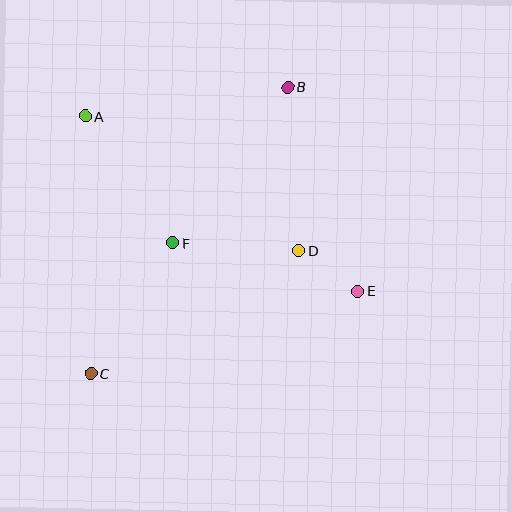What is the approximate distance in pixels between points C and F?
The distance between C and F is approximately 154 pixels.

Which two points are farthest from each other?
Points B and C are farthest from each other.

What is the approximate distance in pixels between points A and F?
The distance between A and F is approximately 154 pixels.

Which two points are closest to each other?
Points D and E are closest to each other.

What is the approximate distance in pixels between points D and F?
The distance between D and F is approximately 126 pixels.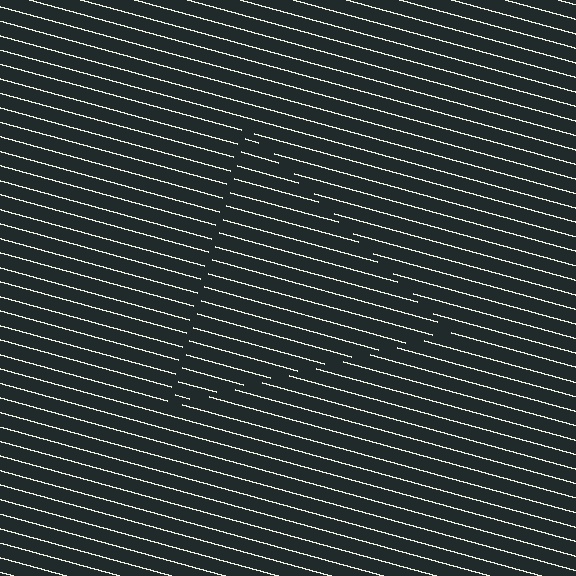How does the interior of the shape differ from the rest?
The interior of the shape contains the same grating, shifted by half a period — the contour is defined by the phase discontinuity where line-ends from the inner and outer gratings abut.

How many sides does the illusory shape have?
3 sides — the line-ends trace a triangle.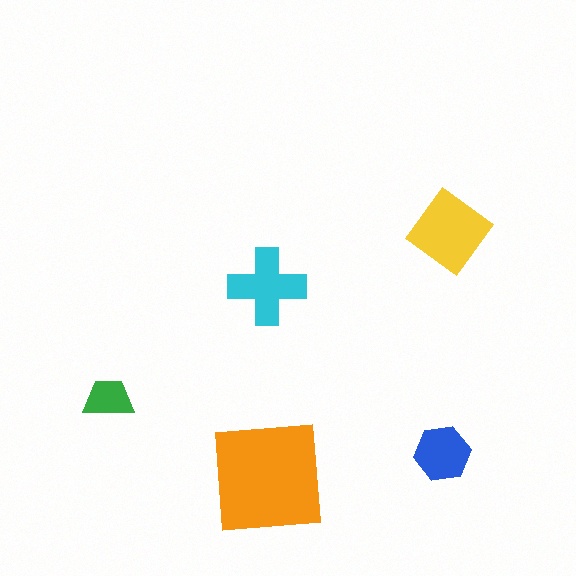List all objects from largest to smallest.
The orange square, the yellow diamond, the cyan cross, the blue hexagon, the green trapezoid.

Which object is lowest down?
The orange square is bottommost.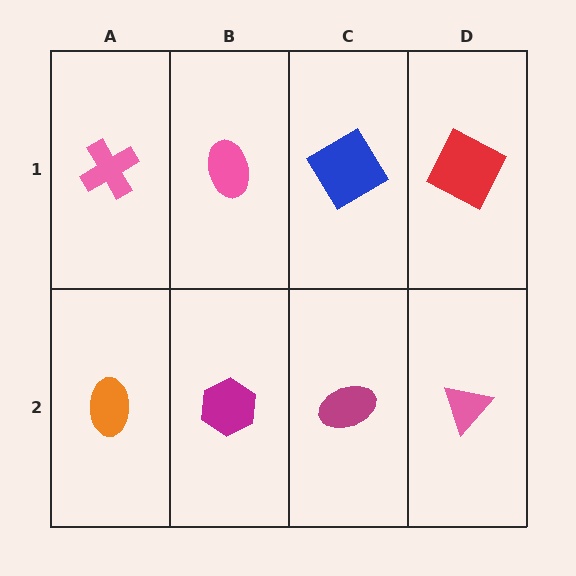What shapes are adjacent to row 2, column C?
A blue diamond (row 1, column C), a magenta hexagon (row 2, column B), a pink triangle (row 2, column D).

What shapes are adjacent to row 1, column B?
A magenta hexagon (row 2, column B), a pink cross (row 1, column A), a blue diamond (row 1, column C).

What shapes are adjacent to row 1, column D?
A pink triangle (row 2, column D), a blue diamond (row 1, column C).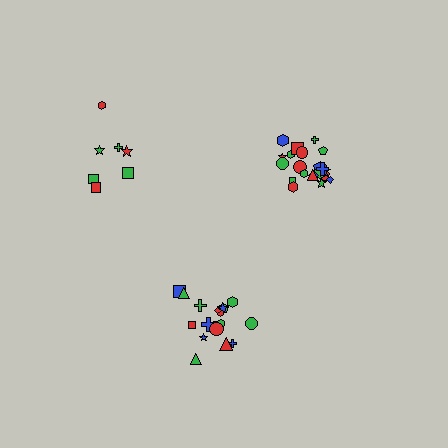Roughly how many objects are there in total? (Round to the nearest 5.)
Roughly 45 objects in total.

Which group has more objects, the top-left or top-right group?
The top-right group.